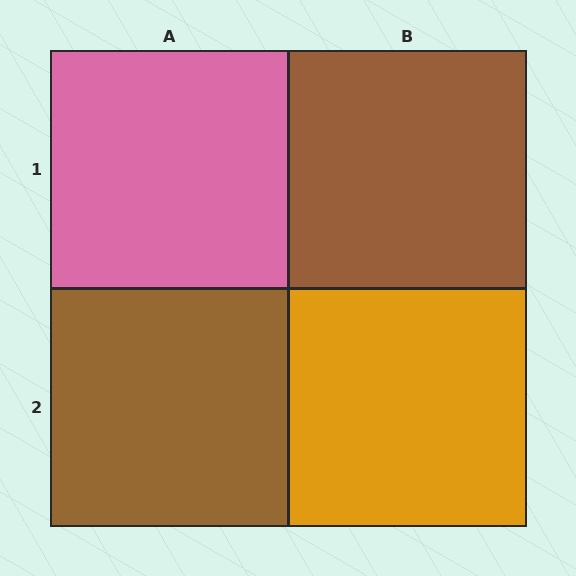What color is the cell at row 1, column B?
Brown.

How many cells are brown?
2 cells are brown.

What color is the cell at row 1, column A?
Pink.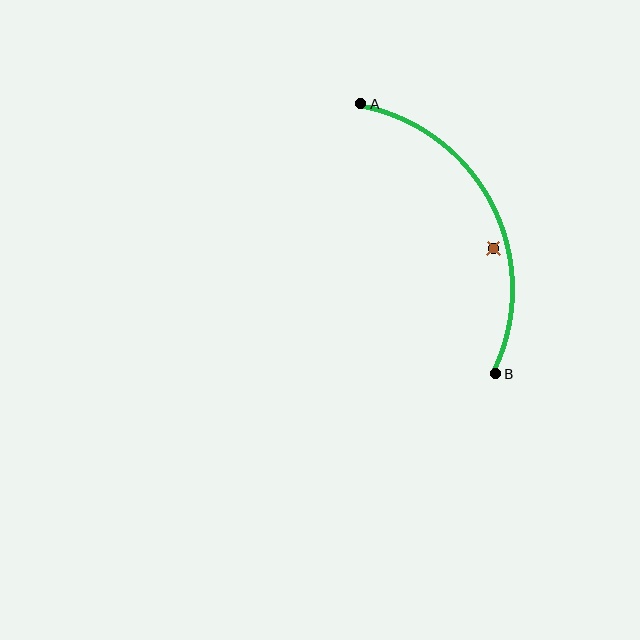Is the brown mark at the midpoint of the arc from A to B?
No — the brown mark does not lie on the arc at all. It sits slightly inside the curve.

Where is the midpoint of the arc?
The arc midpoint is the point on the curve farthest from the straight line joining A and B. It sits to the right of that line.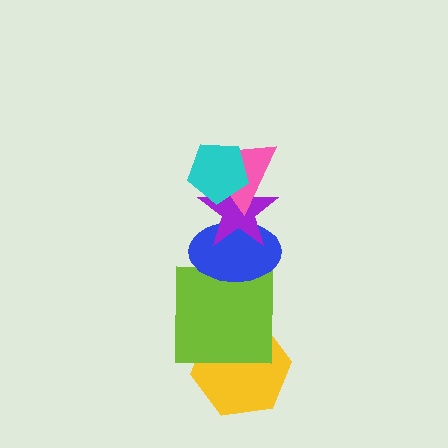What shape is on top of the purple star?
The pink triangle is on top of the purple star.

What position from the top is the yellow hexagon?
The yellow hexagon is 6th from the top.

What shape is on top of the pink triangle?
The cyan pentagon is on top of the pink triangle.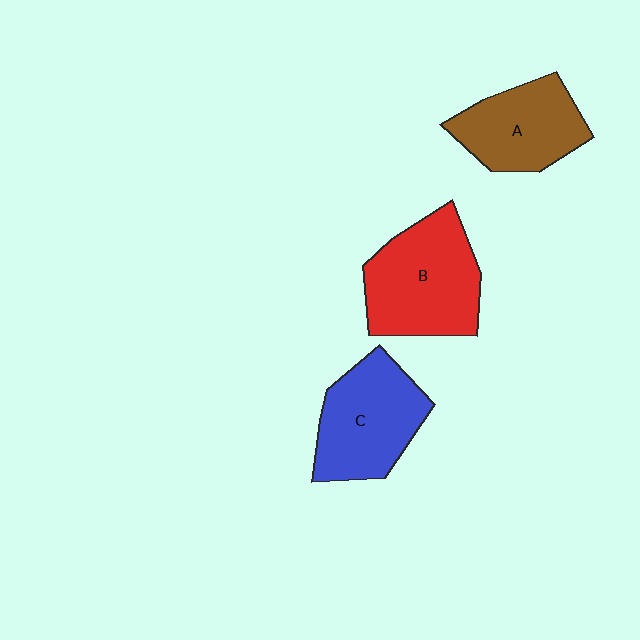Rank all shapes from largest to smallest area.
From largest to smallest: B (red), C (blue), A (brown).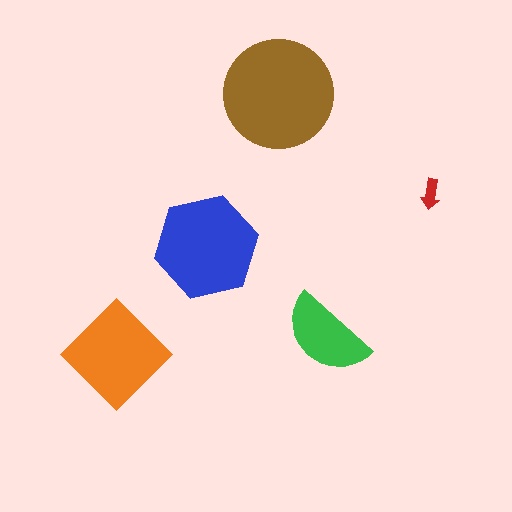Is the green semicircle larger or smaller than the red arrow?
Larger.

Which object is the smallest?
The red arrow.